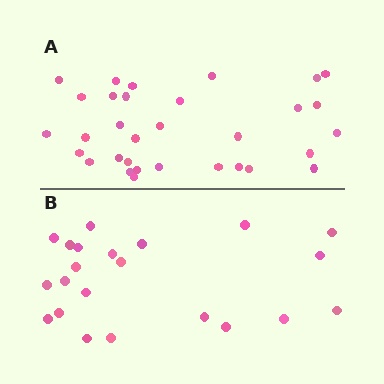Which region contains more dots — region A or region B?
Region A (the top region) has more dots.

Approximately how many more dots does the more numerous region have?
Region A has roughly 10 or so more dots than region B.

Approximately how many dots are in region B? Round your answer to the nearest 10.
About 20 dots. (The exact count is 22, which rounds to 20.)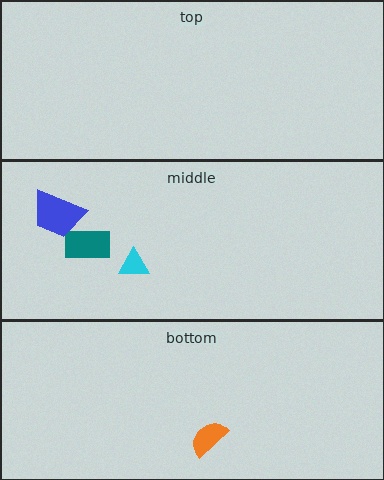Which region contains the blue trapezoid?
The middle region.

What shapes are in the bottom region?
The orange semicircle.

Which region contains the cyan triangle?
The middle region.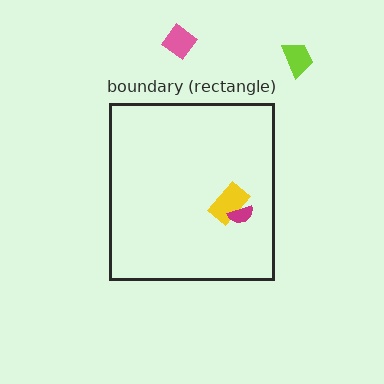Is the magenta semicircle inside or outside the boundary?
Inside.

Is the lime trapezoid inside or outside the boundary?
Outside.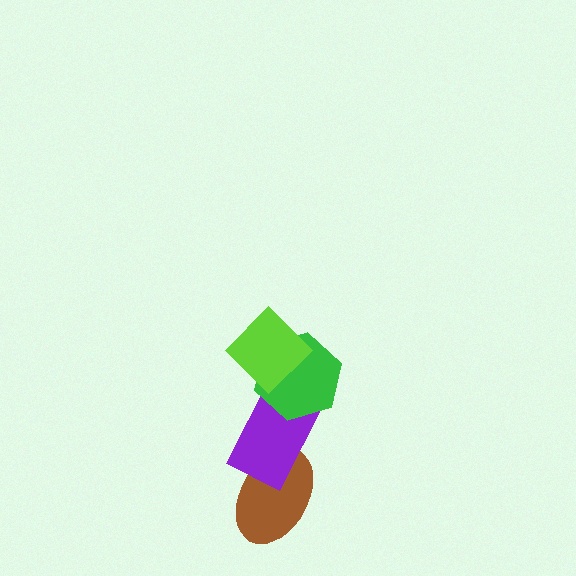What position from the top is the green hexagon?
The green hexagon is 2nd from the top.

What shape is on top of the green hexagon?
The lime diamond is on top of the green hexagon.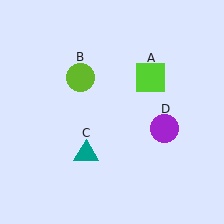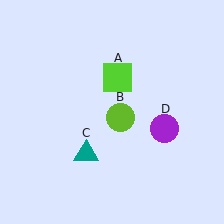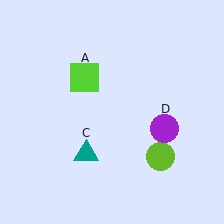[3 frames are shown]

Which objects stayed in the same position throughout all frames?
Teal triangle (object C) and purple circle (object D) remained stationary.